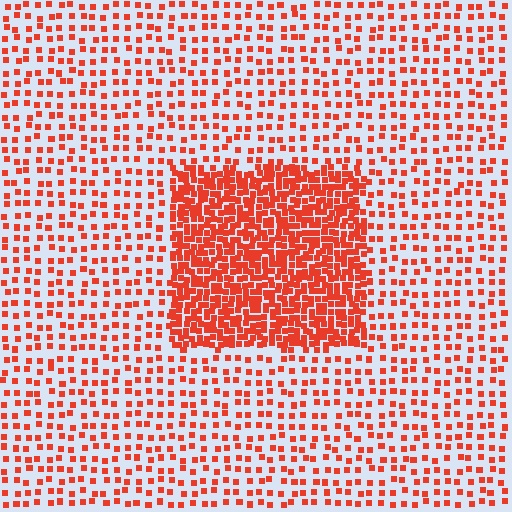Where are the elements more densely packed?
The elements are more densely packed inside the rectangle boundary.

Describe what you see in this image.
The image contains small red elements arranged at two different densities. A rectangle-shaped region is visible where the elements are more densely packed than the surrounding area.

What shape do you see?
I see a rectangle.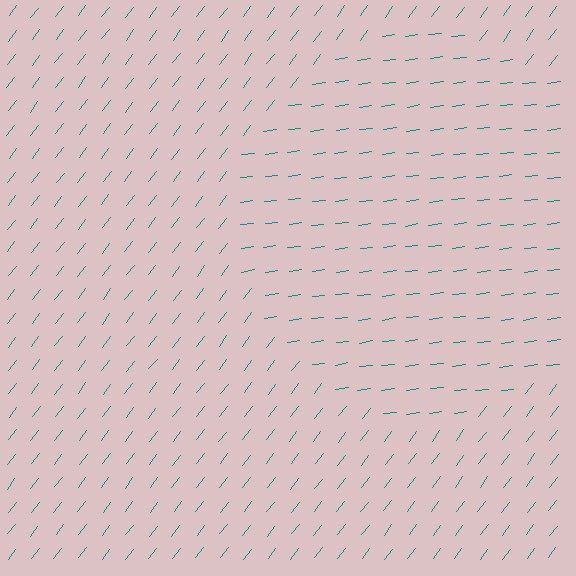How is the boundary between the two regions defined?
The boundary is defined purely by a change in line orientation (approximately 45 degrees difference). All lines are the same color and thickness.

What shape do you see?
I see a circle.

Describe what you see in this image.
The image is filled with small teal line segments. A circle region in the image has lines oriented differently from the surrounding lines, creating a visible texture boundary.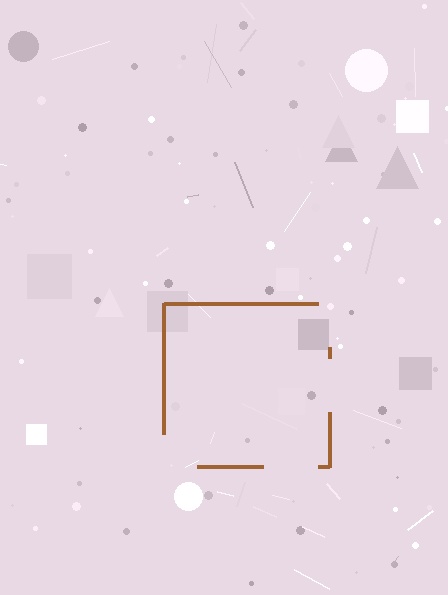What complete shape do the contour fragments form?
The contour fragments form a square.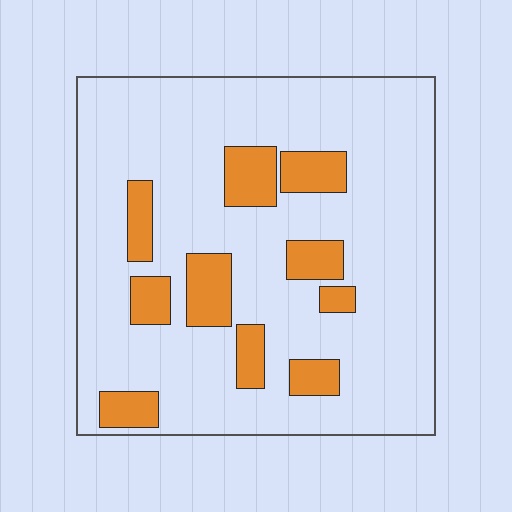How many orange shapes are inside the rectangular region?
10.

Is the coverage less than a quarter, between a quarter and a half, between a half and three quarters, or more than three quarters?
Less than a quarter.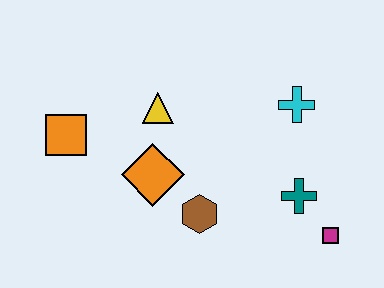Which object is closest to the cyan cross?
The teal cross is closest to the cyan cross.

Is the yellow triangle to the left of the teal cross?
Yes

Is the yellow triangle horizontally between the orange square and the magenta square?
Yes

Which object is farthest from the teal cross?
The orange square is farthest from the teal cross.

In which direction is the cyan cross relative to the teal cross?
The cyan cross is above the teal cross.